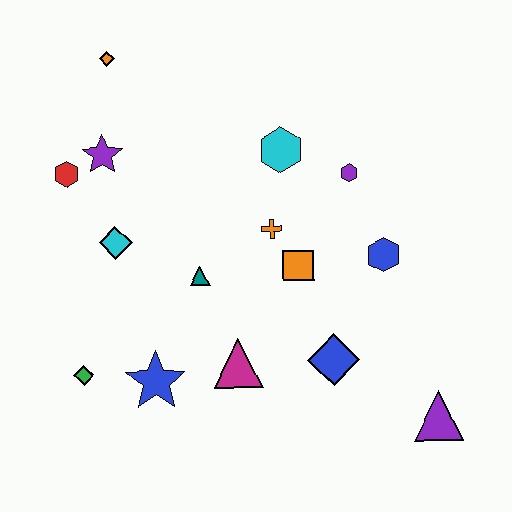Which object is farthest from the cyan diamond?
The purple triangle is farthest from the cyan diamond.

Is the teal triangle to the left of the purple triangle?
Yes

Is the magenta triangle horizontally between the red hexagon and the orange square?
Yes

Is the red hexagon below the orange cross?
No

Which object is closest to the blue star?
The green diamond is closest to the blue star.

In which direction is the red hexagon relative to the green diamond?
The red hexagon is above the green diamond.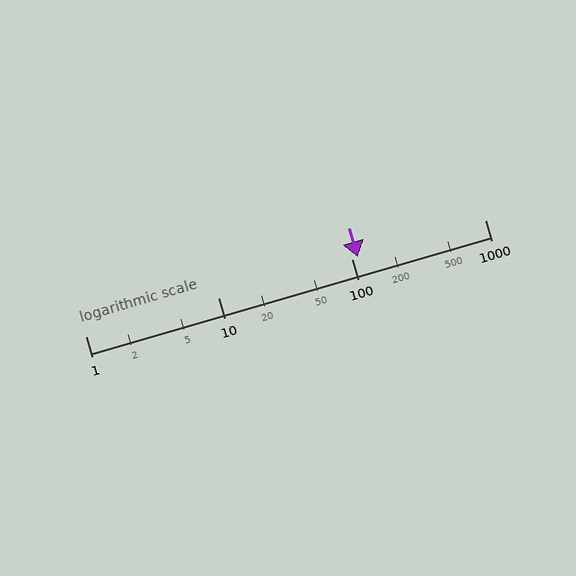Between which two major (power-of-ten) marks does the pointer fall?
The pointer is between 100 and 1000.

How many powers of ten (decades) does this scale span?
The scale spans 3 decades, from 1 to 1000.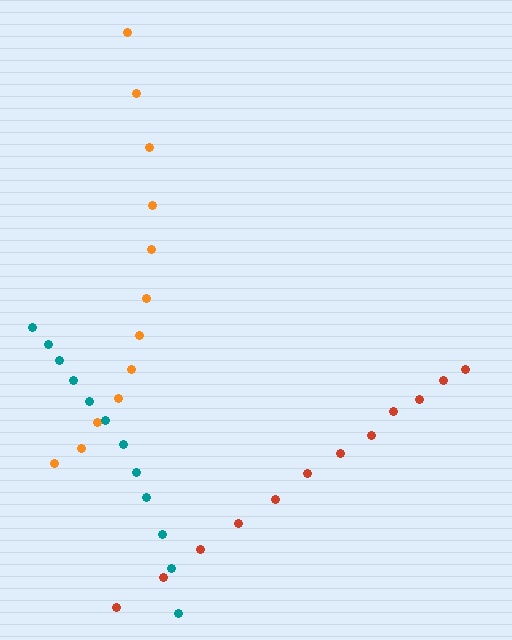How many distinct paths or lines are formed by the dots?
There are 3 distinct paths.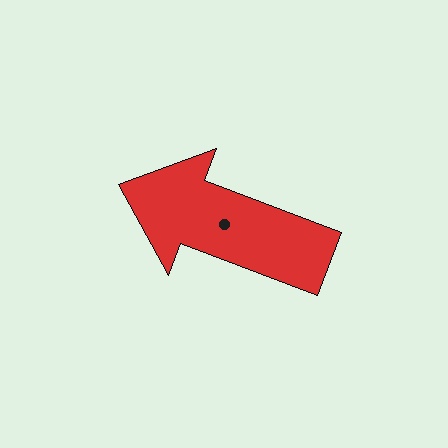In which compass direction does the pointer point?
West.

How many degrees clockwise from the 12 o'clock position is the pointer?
Approximately 291 degrees.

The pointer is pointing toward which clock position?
Roughly 10 o'clock.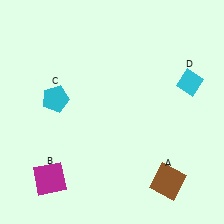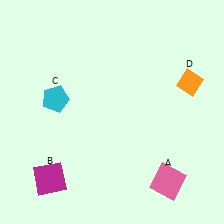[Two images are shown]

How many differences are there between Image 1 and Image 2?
There are 2 differences between the two images.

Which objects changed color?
A changed from brown to pink. D changed from cyan to orange.